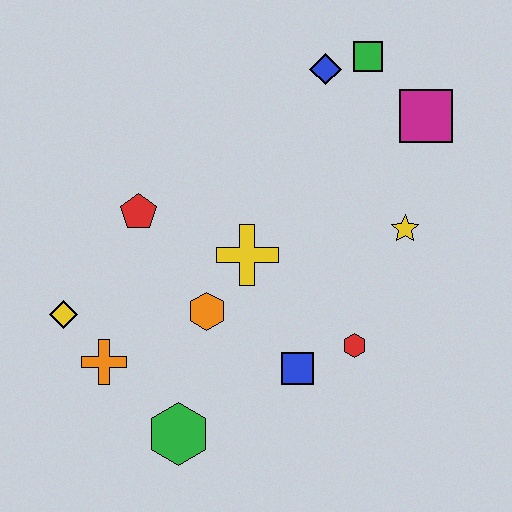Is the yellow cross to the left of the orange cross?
No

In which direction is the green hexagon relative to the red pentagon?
The green hexagon is below the red pentagon.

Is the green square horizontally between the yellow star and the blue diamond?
Yes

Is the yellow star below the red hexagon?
No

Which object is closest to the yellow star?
The magenta square is closest to the yellow star.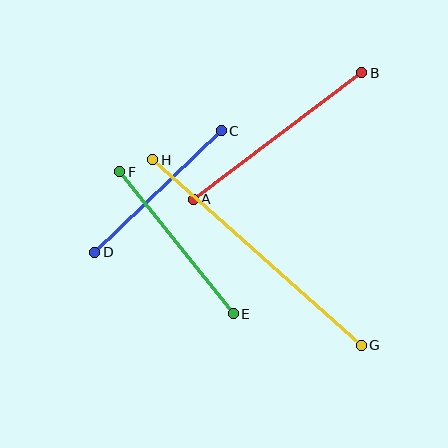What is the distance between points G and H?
The distance is approximately 279 pixels.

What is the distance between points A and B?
The distance is approximately 211 pixels.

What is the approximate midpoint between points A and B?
The midpoint is at approximately (277, 136) pixels.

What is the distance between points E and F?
The distance is approximately 182 pixels.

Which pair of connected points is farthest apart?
Points G and H are farthest apart.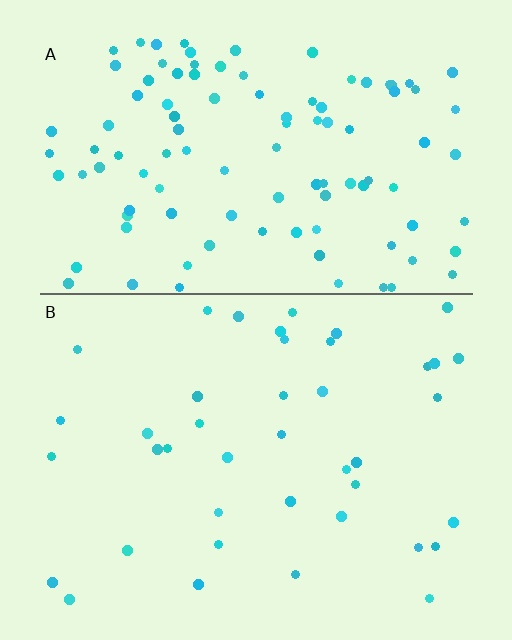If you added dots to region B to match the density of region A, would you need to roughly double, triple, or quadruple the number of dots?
Approximately triple.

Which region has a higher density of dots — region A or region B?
A (the top).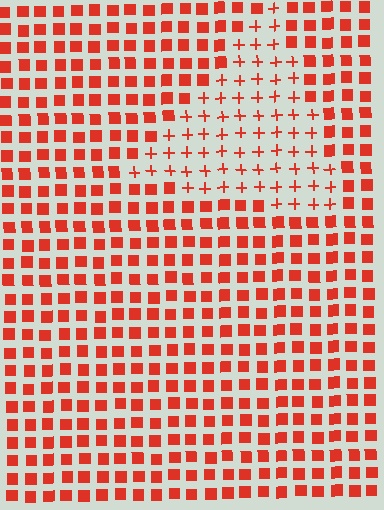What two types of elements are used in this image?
The image uses plus signs inside the triangle region and squares outside it.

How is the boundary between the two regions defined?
The boundary is defined by a change in element shape: plus signs inside vs. squares outside. All elements share the same color and spacing.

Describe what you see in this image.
The image is filled with small red elements arranged in a uniform grid. A triangle-shaped region contains plus signs, while the surrounding area contains squares. The boundary is defined purely by the change in element shape.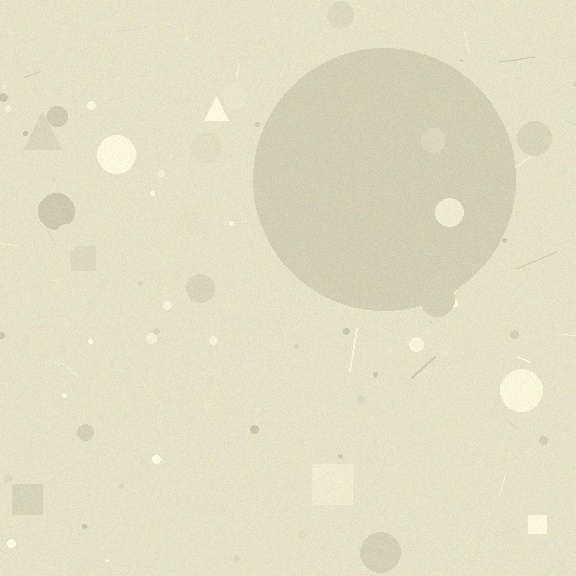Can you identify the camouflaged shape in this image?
The camouflaged shape is a circle.